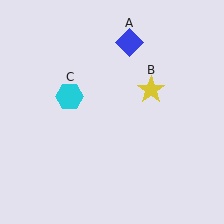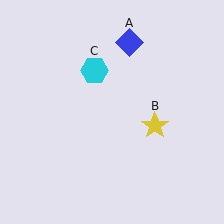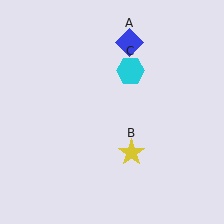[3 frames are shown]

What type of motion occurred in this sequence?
The yellow star (object B), cyan hexagon (object C) rotated clockwise around the center of the scene.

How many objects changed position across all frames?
2 objects changed position: yellow star (object B), cyan hexagon (object C).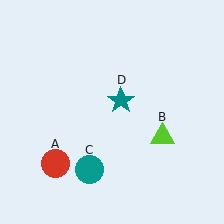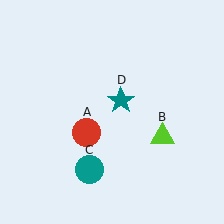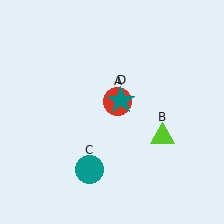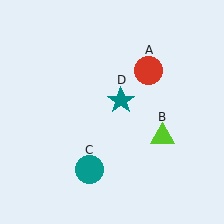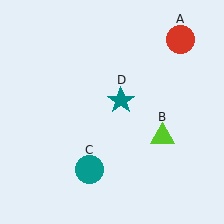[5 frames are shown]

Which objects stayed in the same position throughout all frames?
Lime triangle (object B) and teal circle (object C) and teal star (object D) remained stationary.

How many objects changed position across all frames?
1 object changed position: red circle (object A).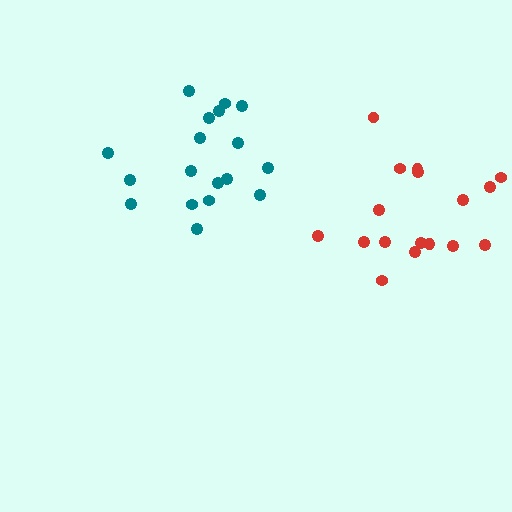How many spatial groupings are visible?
There are 2 spatial groupings.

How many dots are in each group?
Group 1: 18 dots, Group 2: 17 dots (35 total).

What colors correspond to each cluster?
The clusters are colored: teal, red.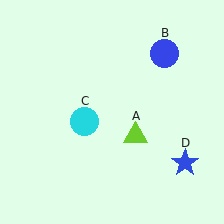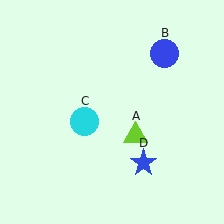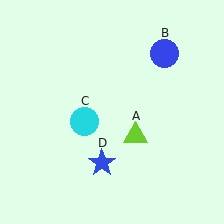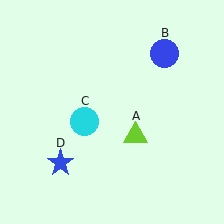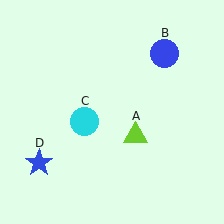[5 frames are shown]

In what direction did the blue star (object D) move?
The blue star (object D) moved left.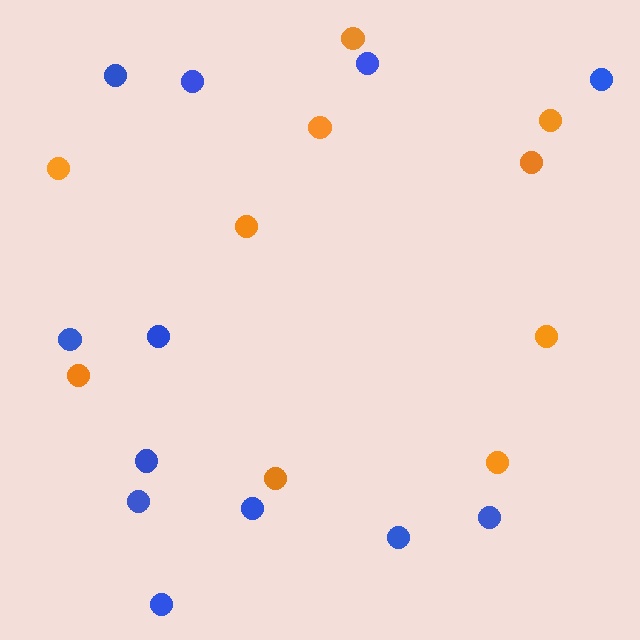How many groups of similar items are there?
There are 2 groups: one group of blue circles (12) and one group of orange circles (10).